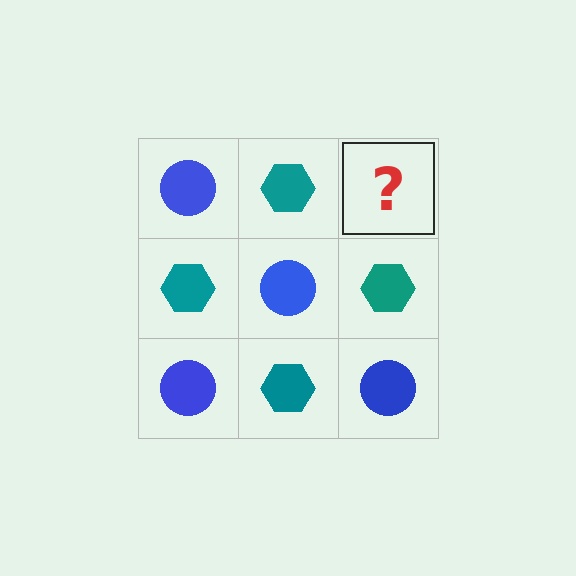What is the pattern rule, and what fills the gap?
The rule is that it alternates blue circle and teal hexagon in a checkerboard pattern. The gap should be filled with a blue circle.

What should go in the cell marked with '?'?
The missing cell should contain a blue circle.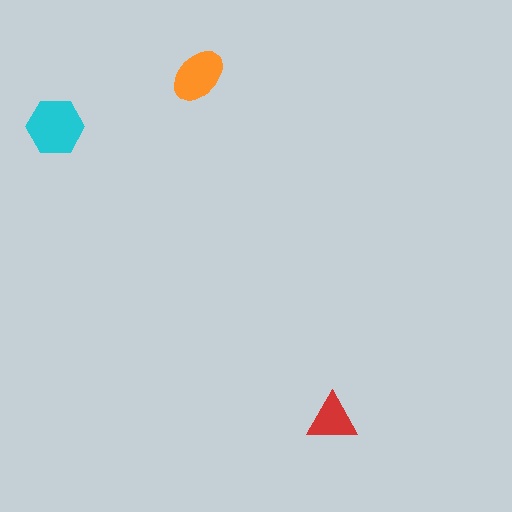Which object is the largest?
The cyan hexagon.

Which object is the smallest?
The red triangle.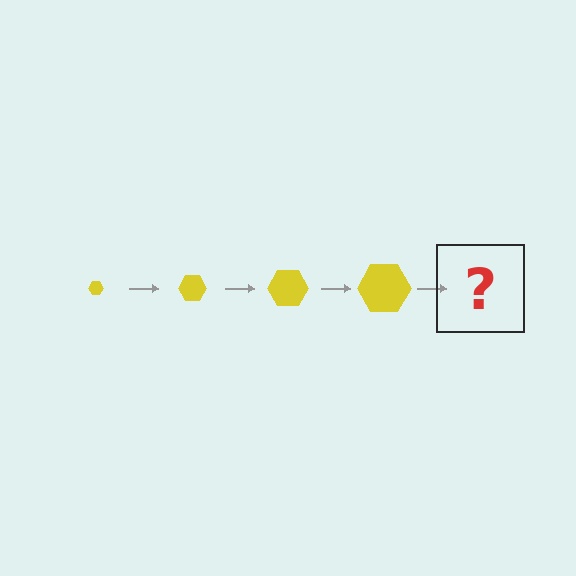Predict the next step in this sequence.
The next step is a yellow hexagon, larger than the previous one.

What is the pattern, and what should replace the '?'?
The pattern is that the hexagon gets progressively larger each step. The '?' should be a yellow hexagon, larger than the previous one.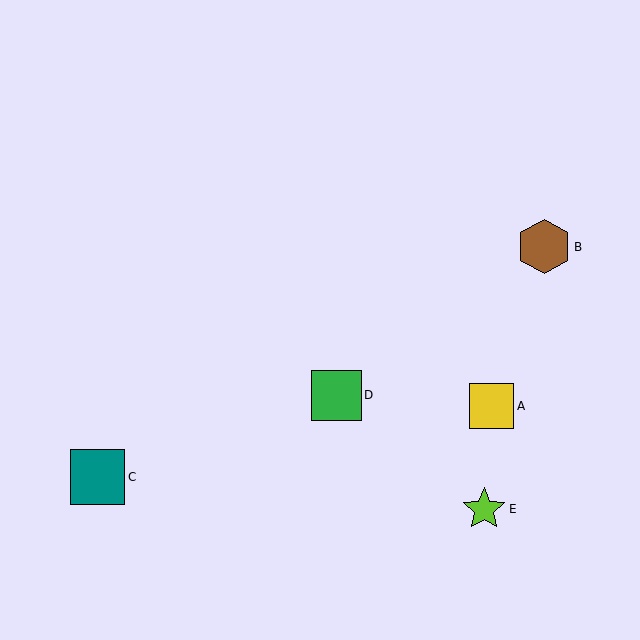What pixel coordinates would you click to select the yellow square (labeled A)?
Click at (491, 406) to select the yellow square A.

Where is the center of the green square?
The center of the green square is at (336, 395).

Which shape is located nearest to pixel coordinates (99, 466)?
The teal square (labeled C) at (98, 477) is nearest to that location.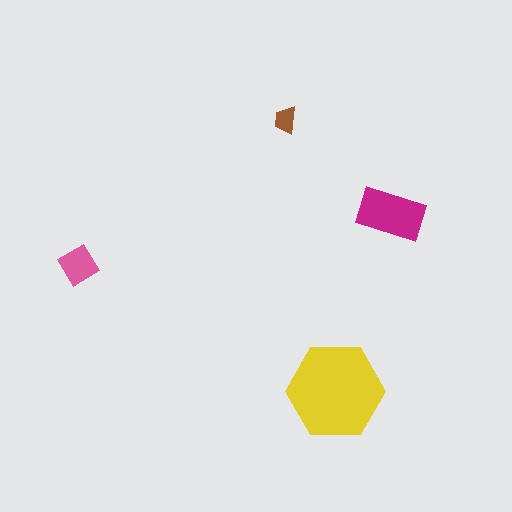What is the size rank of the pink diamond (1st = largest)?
3rd.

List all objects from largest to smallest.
The yellow hexagon, the magenta rectangle, the pink diamond, the brown trapezoid.